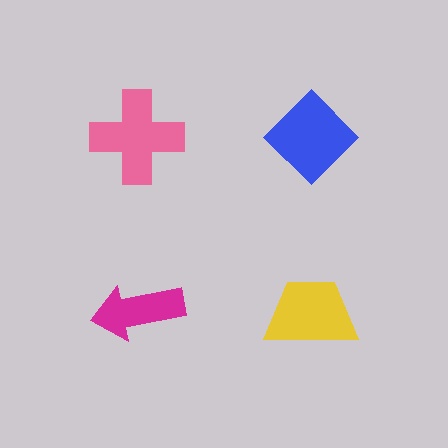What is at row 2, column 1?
A magenta arrow.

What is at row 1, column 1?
A pink cross.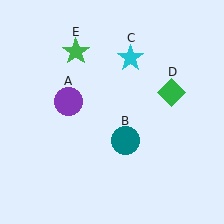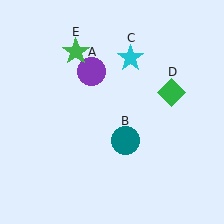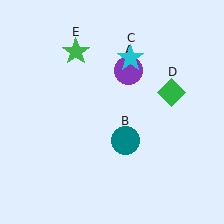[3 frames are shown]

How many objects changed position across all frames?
1 object changed position: purple circle (object A).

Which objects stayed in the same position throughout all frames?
Teal circle (object B) and cyan star (object C) and green diamond (object D) and green star (object E) remained stationary.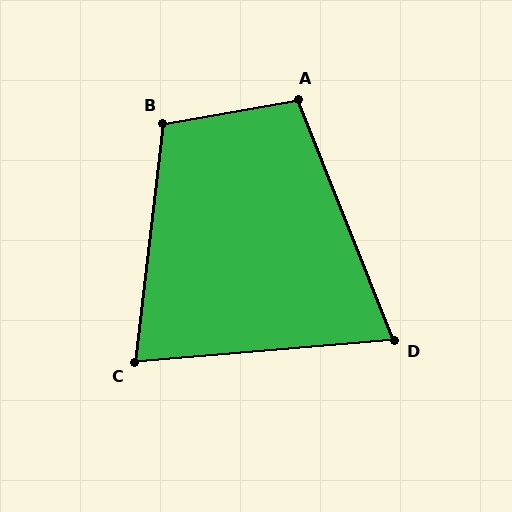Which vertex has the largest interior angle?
B, at approximately 107 degrees.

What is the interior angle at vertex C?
Approximately 78 degrees (acute).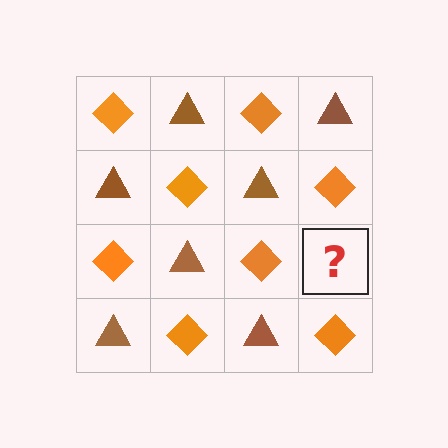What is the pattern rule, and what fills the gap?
The rule is that it alternates orange diamond and brown triangle in a checkerboard pattern. The gap should be filled with a brown triangle.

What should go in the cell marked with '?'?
The missing cell should contain a brown triangle.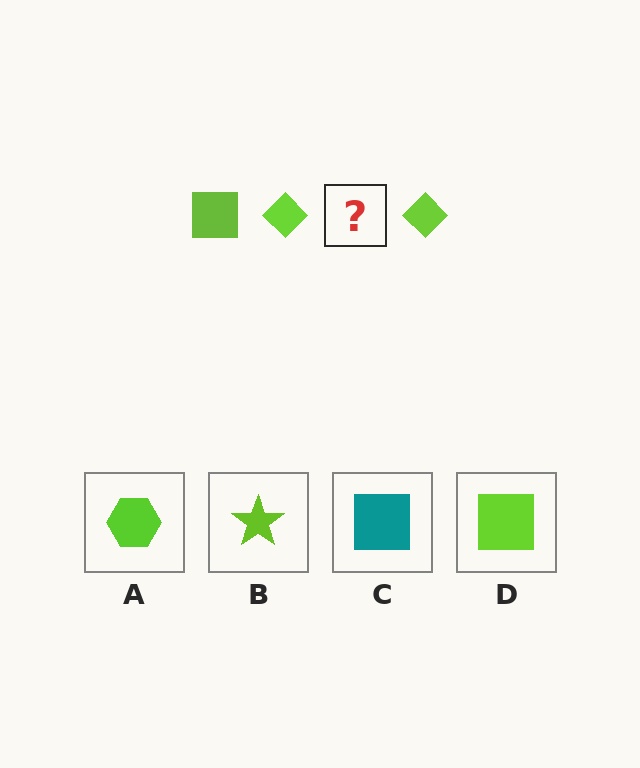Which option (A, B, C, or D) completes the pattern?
D.